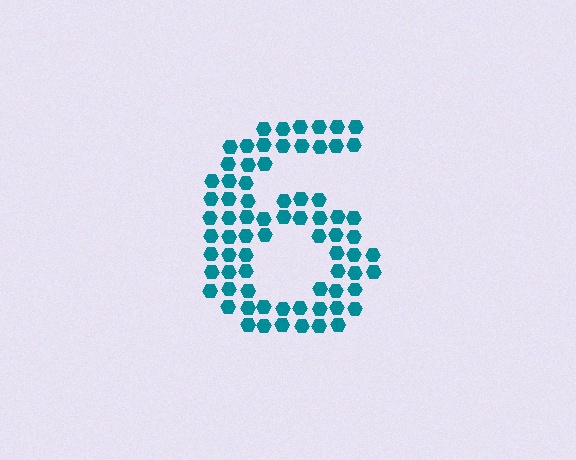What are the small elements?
The small elements are hexagons.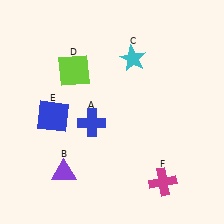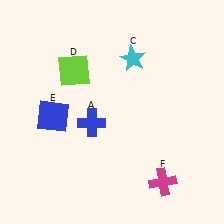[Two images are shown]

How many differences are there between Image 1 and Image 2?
There is 1 difference between the two images.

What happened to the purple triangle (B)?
The purple triangle (B) was removed in Image 2. It was in the bottom-left area of Image 1.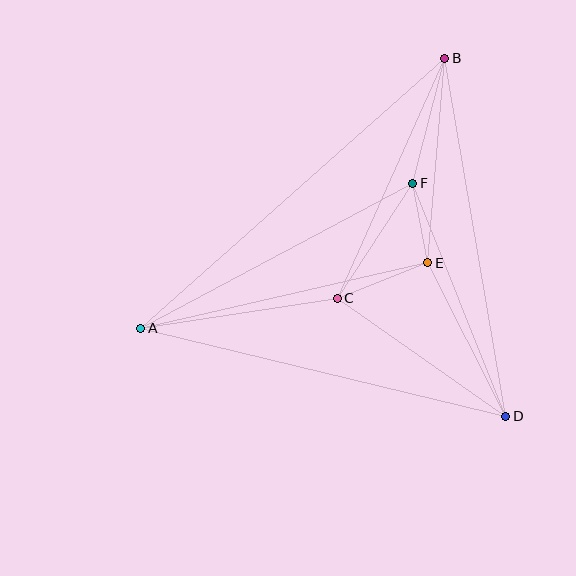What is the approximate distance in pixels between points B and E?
The distance between B and E is approximately 205 pixels.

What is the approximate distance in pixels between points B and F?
The distance between B and F is approximately 129 pixels.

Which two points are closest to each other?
Points E and F are closest to each other.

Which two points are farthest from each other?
Points A and B are farthest from each other.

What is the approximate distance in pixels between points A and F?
The distance between A and F is approximately 308 pixels.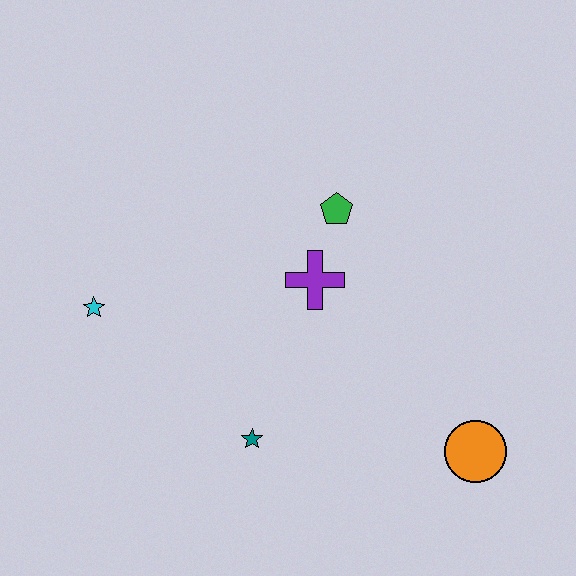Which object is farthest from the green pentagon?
The orange circle is farthest from the green pentagon.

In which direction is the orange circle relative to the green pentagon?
The orange circle is below the green pentagon.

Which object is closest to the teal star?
The purple cross is closest to the teal star.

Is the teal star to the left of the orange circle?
Yes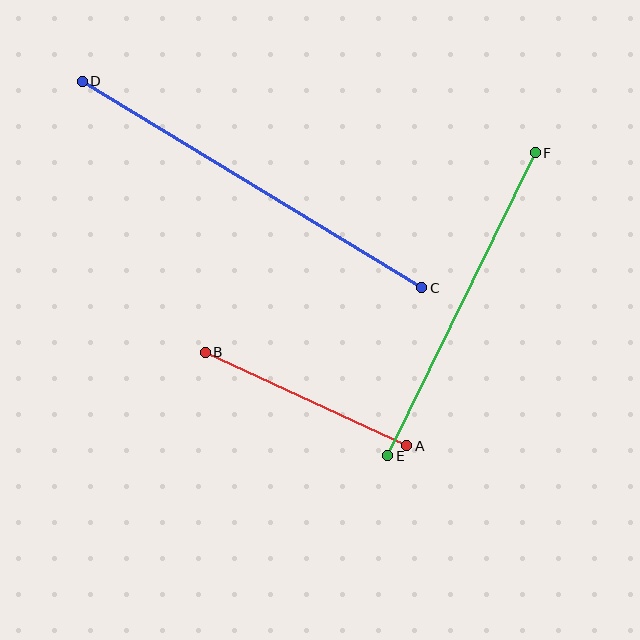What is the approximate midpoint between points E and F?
The midpoint is at approximately (462, 304) pixels.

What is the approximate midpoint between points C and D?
The midpoint is at approximately (252, 185) pixels.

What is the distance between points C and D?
The distance is approximately 397 pixels.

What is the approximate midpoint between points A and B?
The midpoint is at approximately (306, 399) pixels.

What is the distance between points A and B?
The distance is approximately 222 pixels.